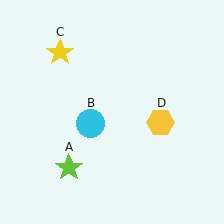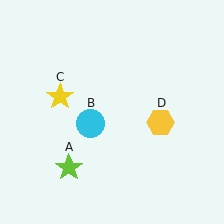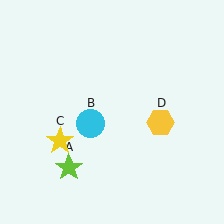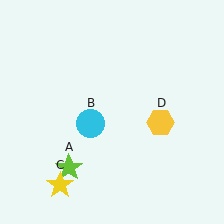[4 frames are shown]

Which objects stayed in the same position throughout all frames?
Lime star (object A) and cyan circle (object B) and yellow hexagon (object D) remained stationary.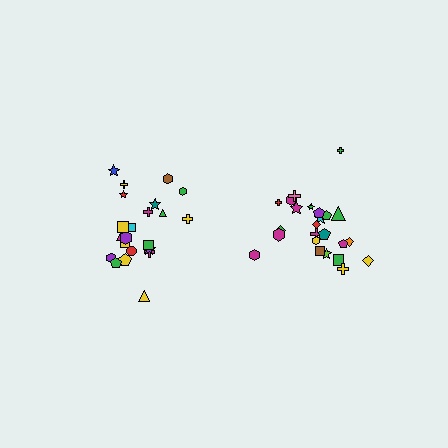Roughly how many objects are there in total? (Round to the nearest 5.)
Roughly 45 objects in total.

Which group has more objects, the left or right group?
The right group.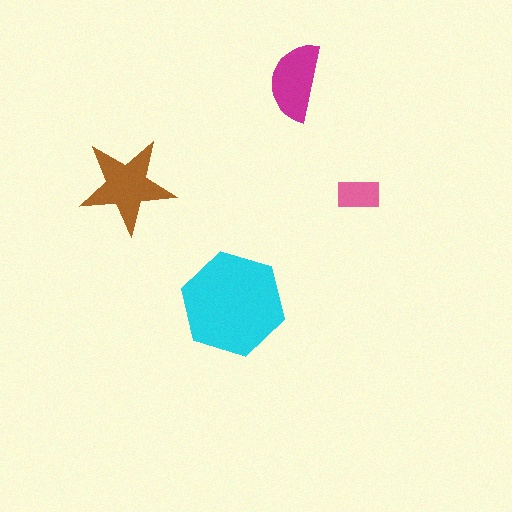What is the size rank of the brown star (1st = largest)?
2nd.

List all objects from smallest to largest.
The pink rectangle, the magenta semicircle, the brown star, the cyan hexagon.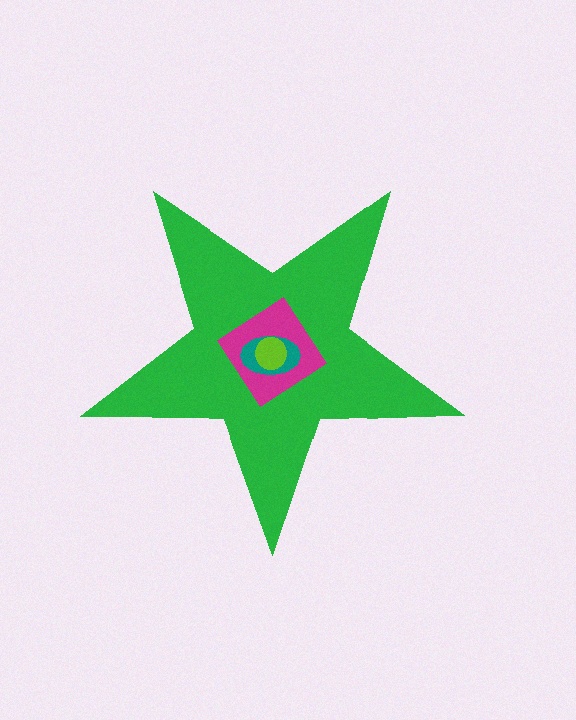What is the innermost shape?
The lime circle.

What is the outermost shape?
The green star.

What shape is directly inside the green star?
The magenta diamond.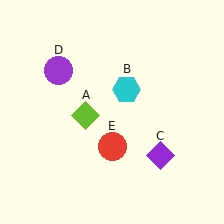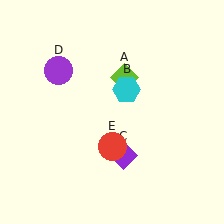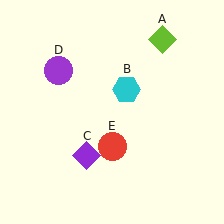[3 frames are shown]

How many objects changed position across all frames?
2 objects changed position: lime diamond (object A), purple diamond (object C).